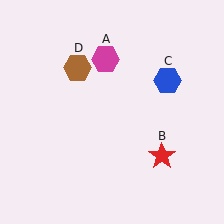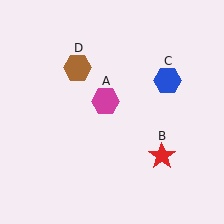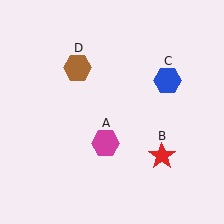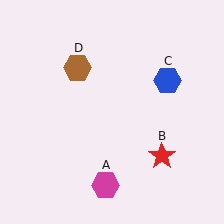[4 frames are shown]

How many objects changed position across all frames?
1 object changed position: magenta hexagon (object A).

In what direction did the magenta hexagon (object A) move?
The magenta hexagon (object A) moved down.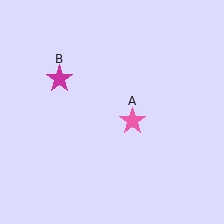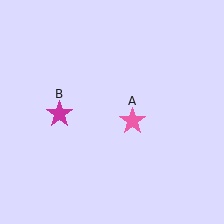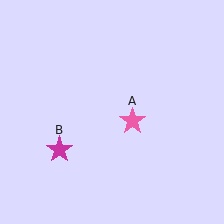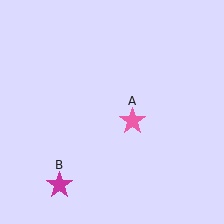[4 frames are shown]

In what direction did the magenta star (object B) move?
The magenta star (object B) moved down.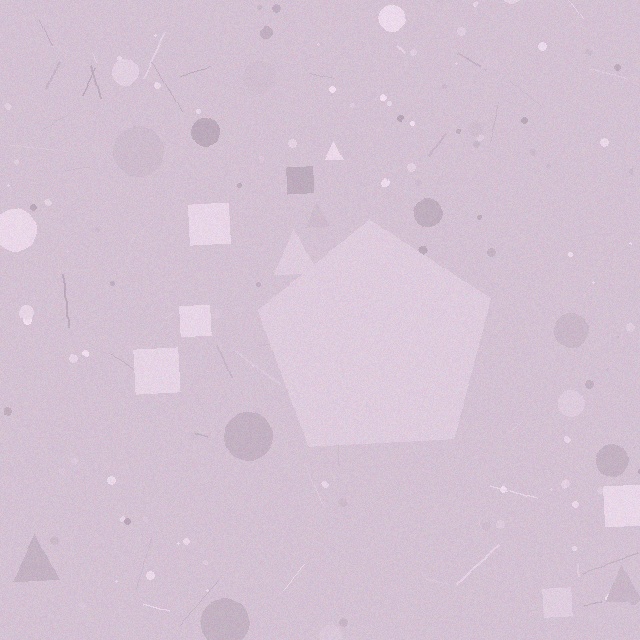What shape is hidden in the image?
A pentagon is hidden in the image.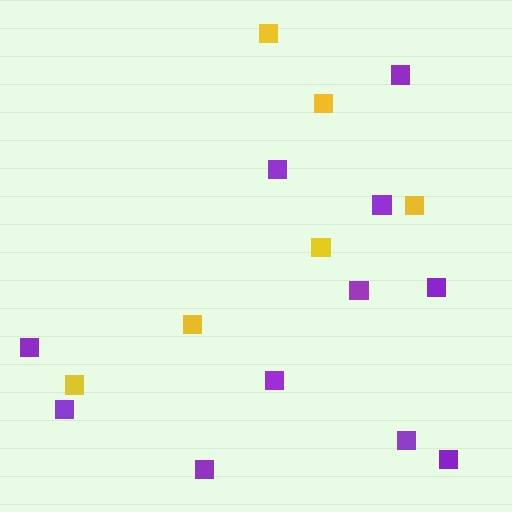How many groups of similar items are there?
There are 2 groups: one group of purple squares (11) and one group of yellow squares (6).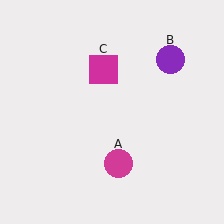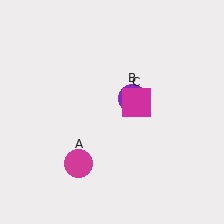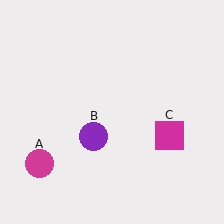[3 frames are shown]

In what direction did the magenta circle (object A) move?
The magenta circle (object A) moved left.